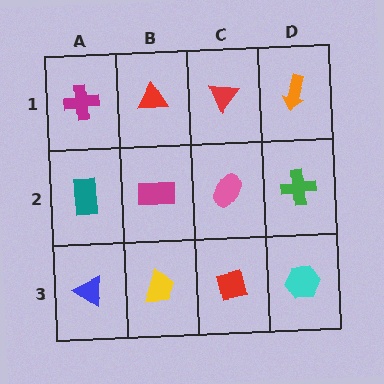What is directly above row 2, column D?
An orange arrow.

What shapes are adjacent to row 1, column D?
A green cross (row 2, column D), a red triangle (row 1, column C).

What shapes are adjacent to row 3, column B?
A magenta rectangle (row 2, column B), a blue triangle (row 3, column A), a red square (row 3, column C).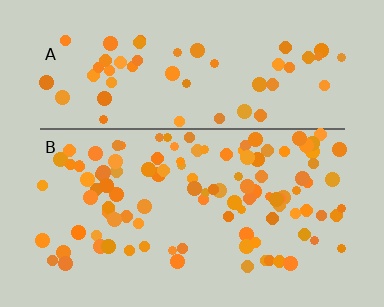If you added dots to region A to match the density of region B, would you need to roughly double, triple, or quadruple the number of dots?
Approximately double.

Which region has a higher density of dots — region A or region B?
B (the bottom).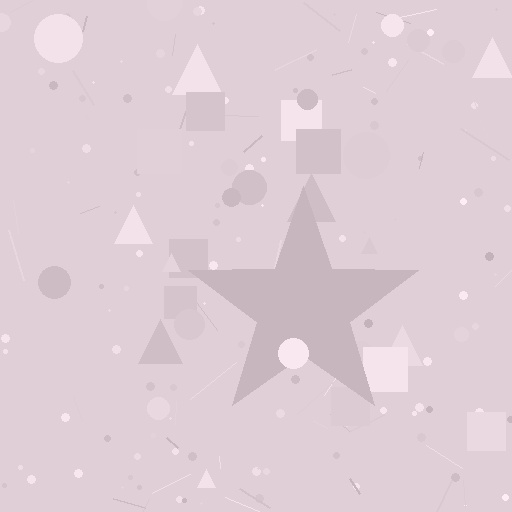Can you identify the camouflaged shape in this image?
The camouflaged shape is a star.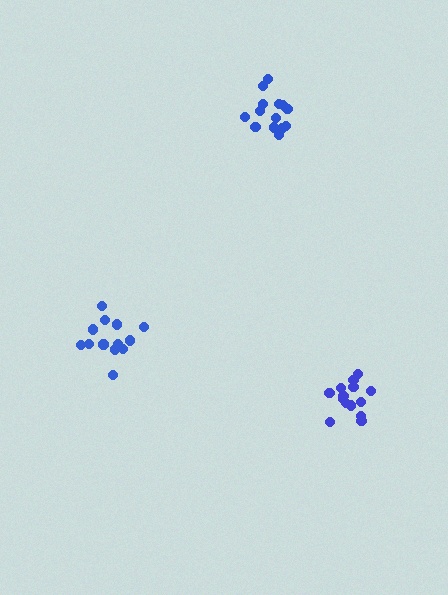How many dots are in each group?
Group 1: 14 dots, Group 2: 13 dots, Group 3: 14 dots (41 total).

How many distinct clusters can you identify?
There are 3 distinct clusters.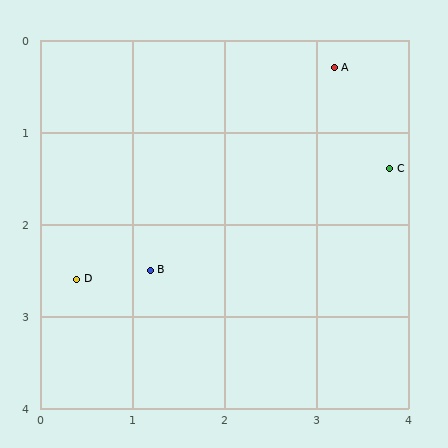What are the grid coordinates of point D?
Point D is at approximately (0.4, 2.6).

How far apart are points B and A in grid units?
Points B and A are about 3.0 grid units apart.